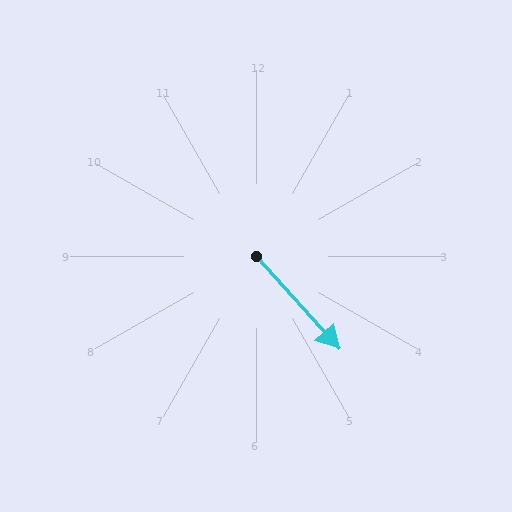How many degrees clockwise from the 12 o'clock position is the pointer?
Approximately 138 degrees.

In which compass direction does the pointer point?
Southeast.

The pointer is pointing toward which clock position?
Roughly 5 o'clock.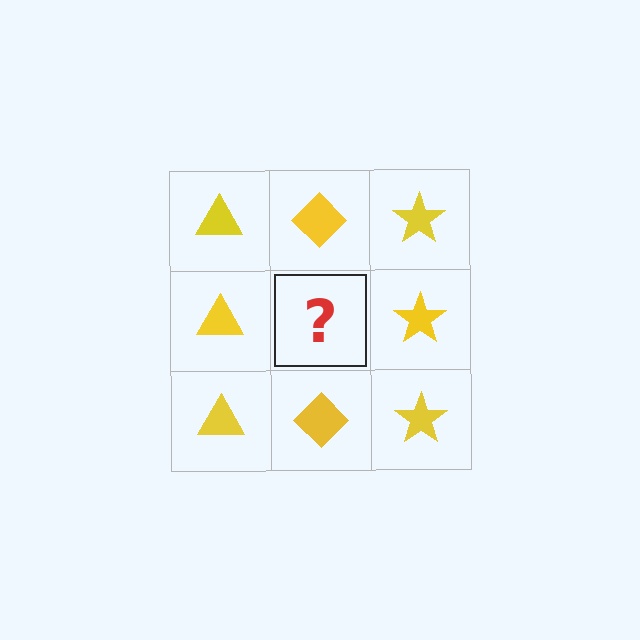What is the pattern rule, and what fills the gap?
The rule is that each column has a consistent shape. The gap should be filled with a yellow diamond.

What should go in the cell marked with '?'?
The missing cell should contain a yellow diamond.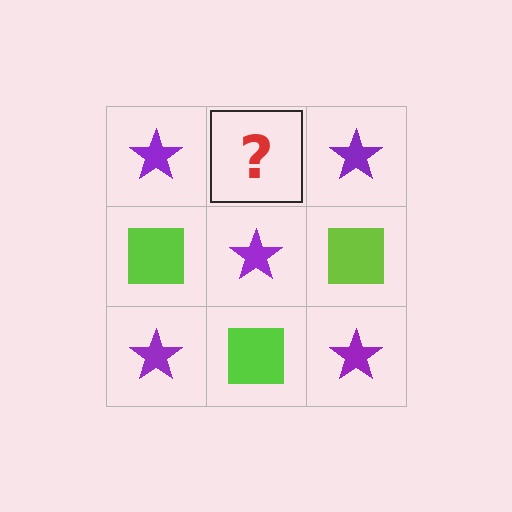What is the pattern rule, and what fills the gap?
The rule is that it alternates purple star and lime square in a checkerboard pattern. The gap should be filled with a lime square.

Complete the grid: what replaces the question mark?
The question mark should be replaced with a lime square.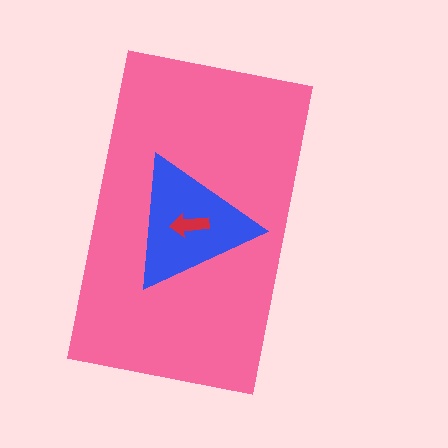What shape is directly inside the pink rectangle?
The blue triangle.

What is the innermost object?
The red arrow.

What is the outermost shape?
The pink rectangle.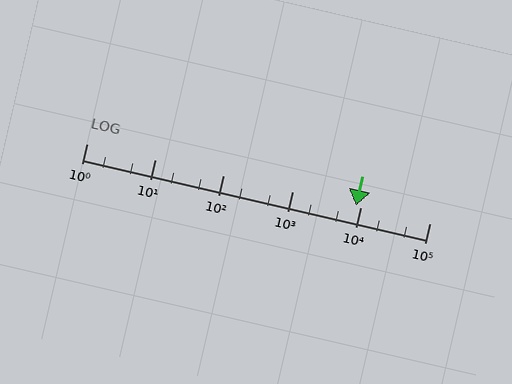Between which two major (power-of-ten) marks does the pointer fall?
The pointer is between 1000 and 10000.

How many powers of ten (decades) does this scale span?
The scale spans 5 decades, from 1 to 100000.